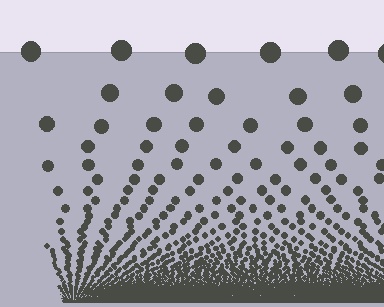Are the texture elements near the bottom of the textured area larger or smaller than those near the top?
Smaller. The gradient is inverted — elements near the bottom are smaller and denser.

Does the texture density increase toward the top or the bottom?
Density increases toward the bottom.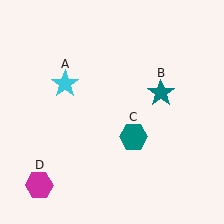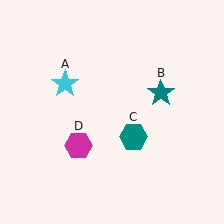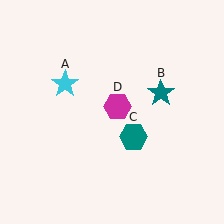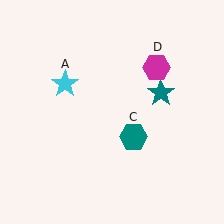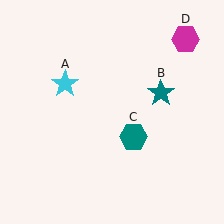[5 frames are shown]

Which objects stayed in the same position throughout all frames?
Cyan star (object A) and teal star (object B) and teal hexagon (object C) remained stationary.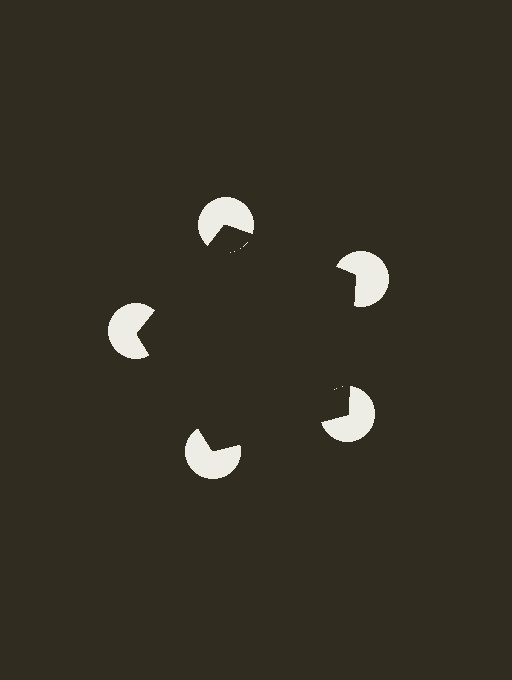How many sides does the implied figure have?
5 sides.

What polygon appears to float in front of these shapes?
An illusory pentagon — its edges are inferred from the aligned wedge cuts in the pac-man discs, not physically drawn.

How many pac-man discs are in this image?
There are 5 — one at each vertex of the illusory pentagon.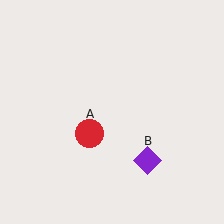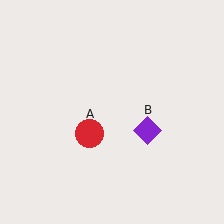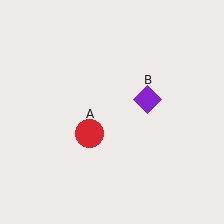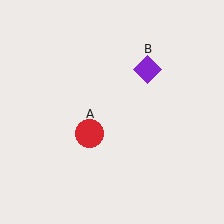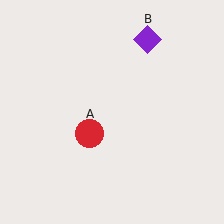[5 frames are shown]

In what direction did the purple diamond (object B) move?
The purple diamond (object B) moved up.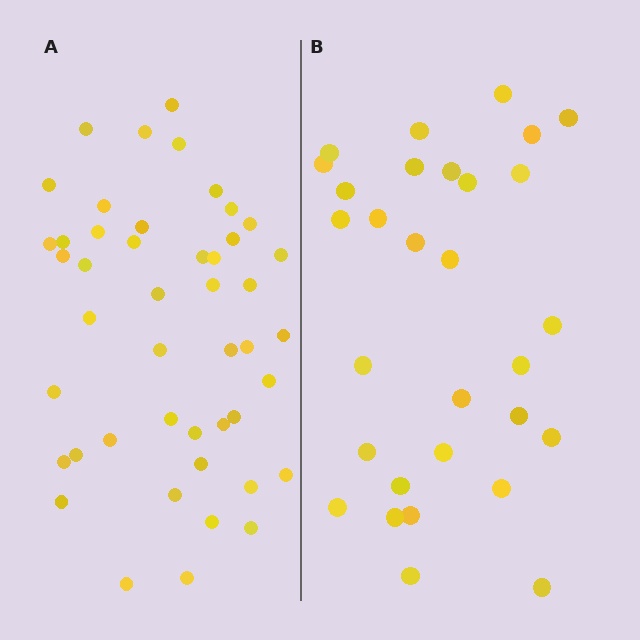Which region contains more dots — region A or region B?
Region A (the left region) has more dots.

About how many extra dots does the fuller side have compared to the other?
Region A has approximately 15 more dots than region B.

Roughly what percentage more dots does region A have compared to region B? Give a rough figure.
About 55% more.